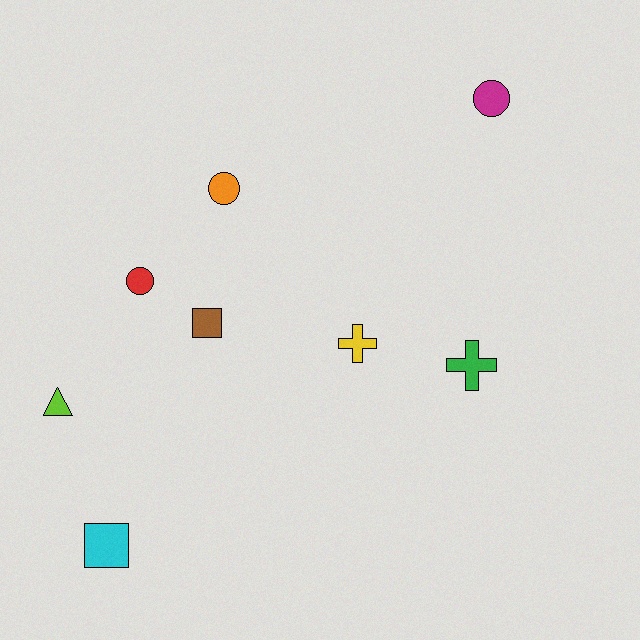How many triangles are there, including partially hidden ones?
There is 1 triangle.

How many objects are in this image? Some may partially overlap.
There are 8 objects.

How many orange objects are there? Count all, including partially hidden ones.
There is 1 orange object.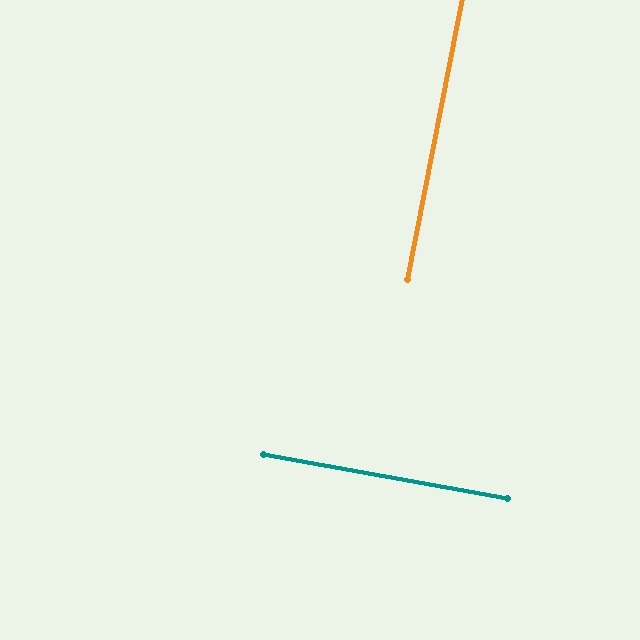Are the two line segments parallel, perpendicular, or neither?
Perpendicular — they meet at approximately 89°.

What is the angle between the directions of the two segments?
Approximately 89 degrees.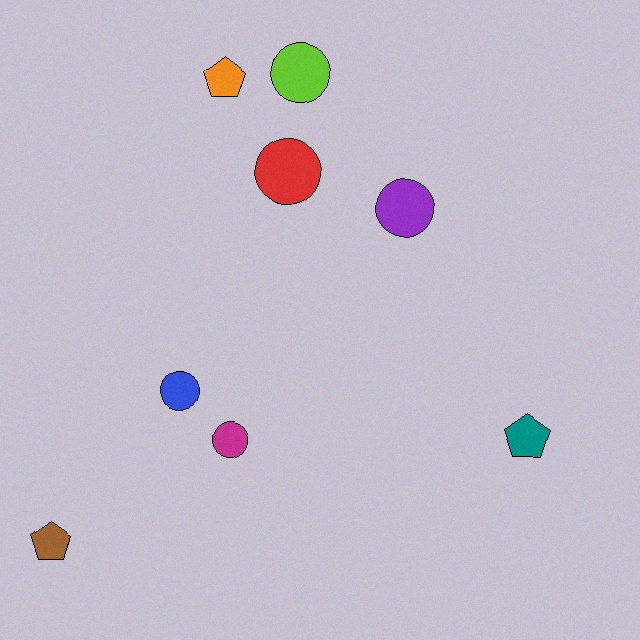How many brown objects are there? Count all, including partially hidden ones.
There is 1 brown object.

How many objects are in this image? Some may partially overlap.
There are 8 objects.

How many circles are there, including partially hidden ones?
There are 5 circles.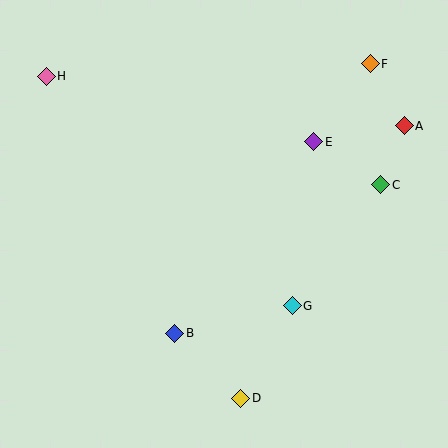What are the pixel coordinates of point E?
Point E is at (314, 142).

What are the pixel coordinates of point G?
Point G is at (292, 306).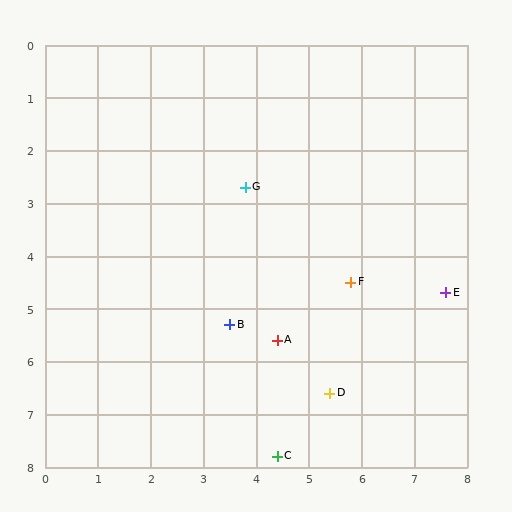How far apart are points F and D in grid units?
Points F and D are about 2.1 grid units apart.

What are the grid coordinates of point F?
Point F is at approximately (5.8, 4.5).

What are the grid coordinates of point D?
Point D is at approximately (5.4, 6.6).